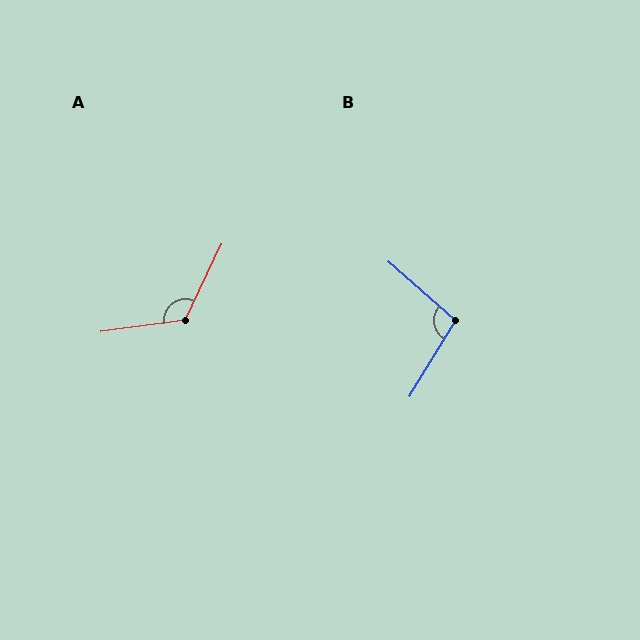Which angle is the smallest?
B, at approximately 100 degrees.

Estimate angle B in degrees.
Approximately 100 degrees.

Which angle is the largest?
A, at approximately 123 degrees.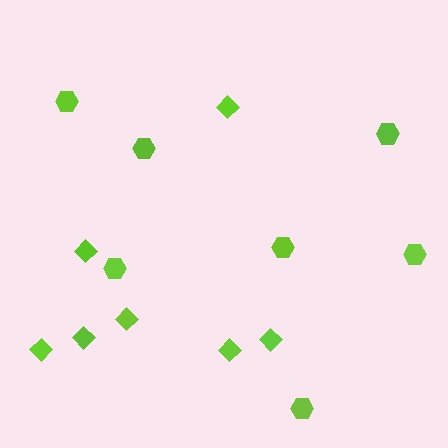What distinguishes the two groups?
There are 2 groups: one group of diamonds (7) and one group of hexagons (7).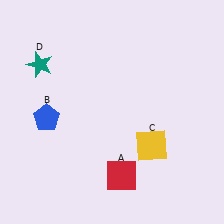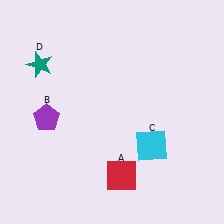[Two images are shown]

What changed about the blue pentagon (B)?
In Image 1, B is blue. In Image 2, it changed to purple.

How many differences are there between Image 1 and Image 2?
There are 2 differences between the two images.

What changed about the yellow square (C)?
In Image 1, C is yellow. In Image 2, it changed to cyan.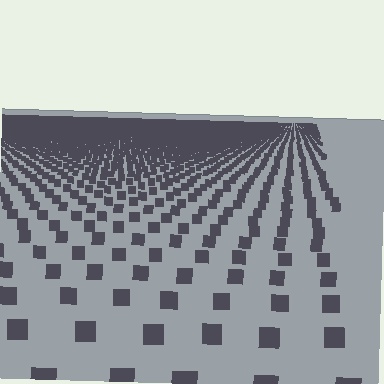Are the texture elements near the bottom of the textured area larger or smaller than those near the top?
Larger. Near the bottom, elements are closer to the viewer and appear at a bigger on-screen size.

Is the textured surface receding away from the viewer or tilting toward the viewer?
The surface is receding away from the viewer. Texture elements get smaller and denser toward the top.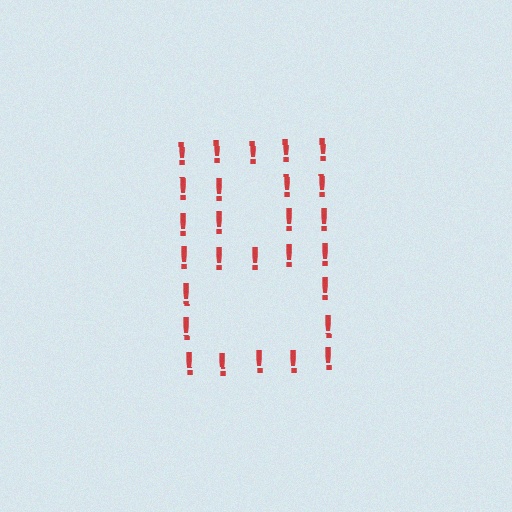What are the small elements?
The small elements are exclamation marks.